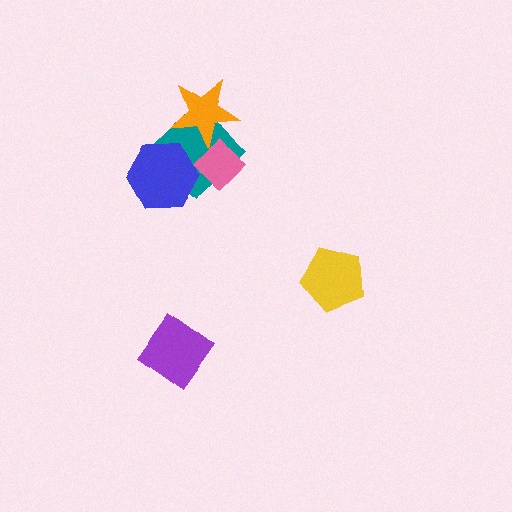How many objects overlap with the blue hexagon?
1 object overlaps with the blue hexagon.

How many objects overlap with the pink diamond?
2 objects overlap with the pink diamond.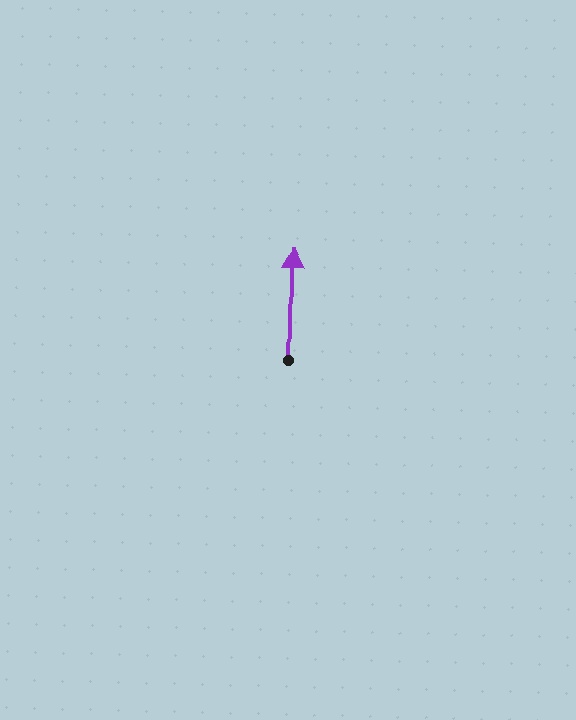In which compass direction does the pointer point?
North.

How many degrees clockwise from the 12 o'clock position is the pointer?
Approximately 2 degrees.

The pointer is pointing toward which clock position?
Roughly 12 o'clock.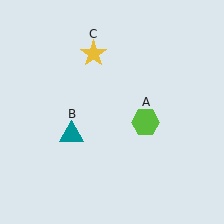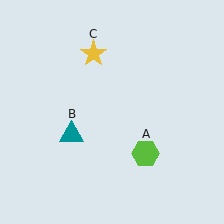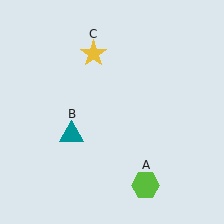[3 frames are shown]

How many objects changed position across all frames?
1 object changed position: lime hexagon (object A).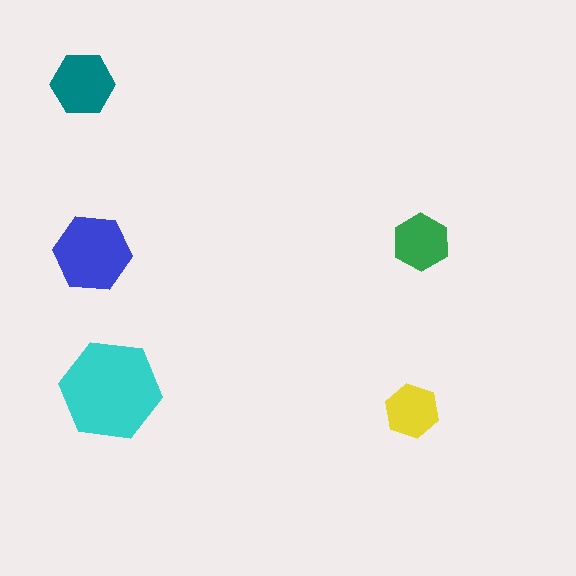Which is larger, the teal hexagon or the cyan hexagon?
The cyan one.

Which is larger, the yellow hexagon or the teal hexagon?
The teal one.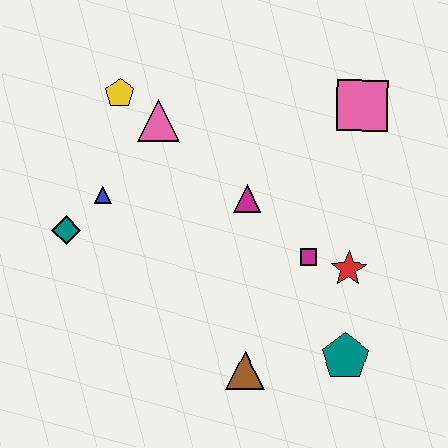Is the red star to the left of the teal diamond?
No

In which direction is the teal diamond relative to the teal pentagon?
The teal diamond is to the left of the teal pentagon.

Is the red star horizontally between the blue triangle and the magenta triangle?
No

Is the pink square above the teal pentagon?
Yes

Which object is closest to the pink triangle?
The yellow pentagon is closest to the pink triangle.